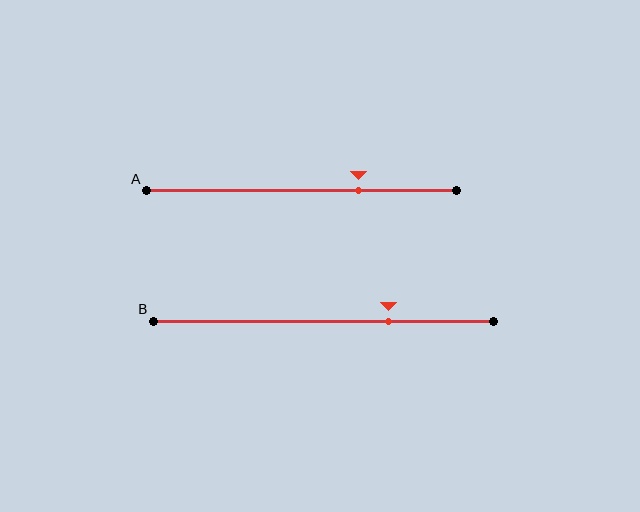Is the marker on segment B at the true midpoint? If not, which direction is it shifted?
No, the marker on segment B is shifted to the right by about 19% of the segment length.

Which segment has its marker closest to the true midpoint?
Segment A has its marker closest to the true midpoint.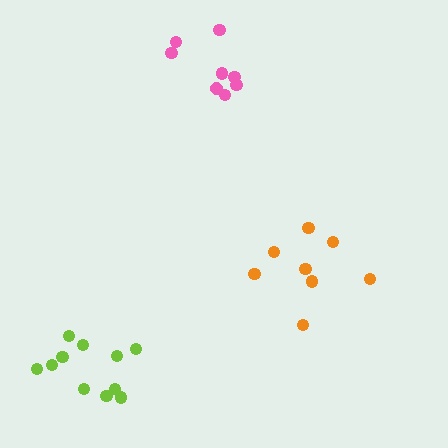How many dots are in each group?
Group 1: 11 dots, Group 2: 8 dots, Group 3: 8 dots (27 total).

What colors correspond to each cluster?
The clusters are colored: lime, pink, orange.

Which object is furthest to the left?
The lime cluster is leftmost.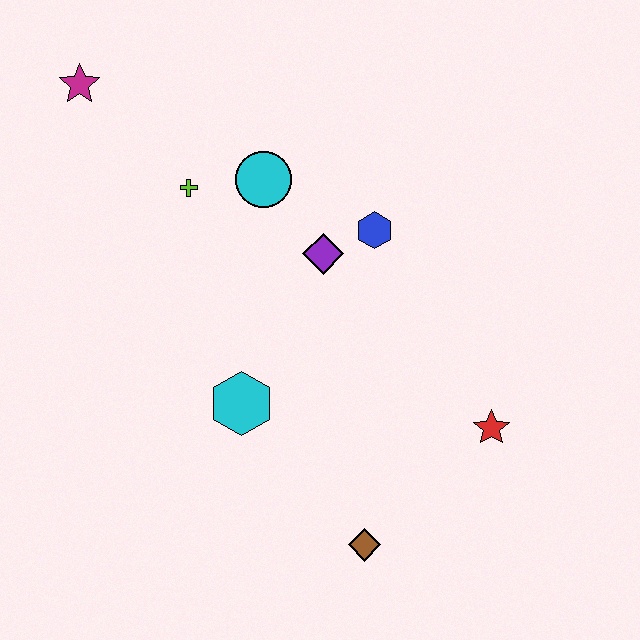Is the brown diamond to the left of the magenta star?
No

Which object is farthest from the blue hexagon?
The magenta star is farthest from the blue hexagon.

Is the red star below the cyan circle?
Yes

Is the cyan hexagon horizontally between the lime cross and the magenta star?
No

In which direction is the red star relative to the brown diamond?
The red star is to the right of the brown diamond.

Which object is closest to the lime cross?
The cyan circle is closest to the lime cross.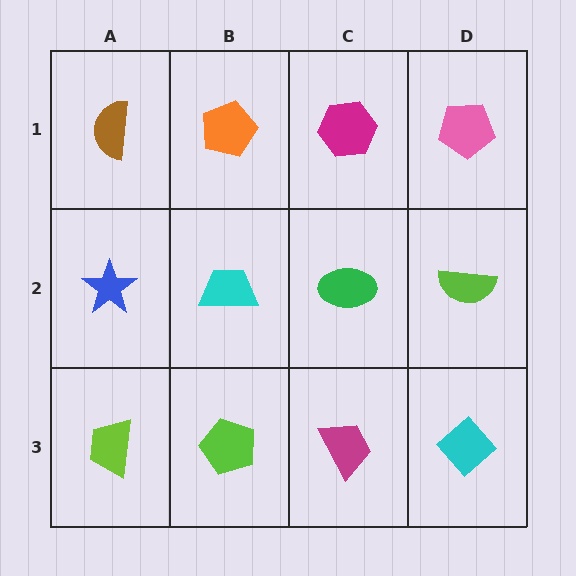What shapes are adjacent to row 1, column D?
A lime semicircle (row 2, column D), a magenta hexagon (row 1, column C).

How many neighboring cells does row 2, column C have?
4.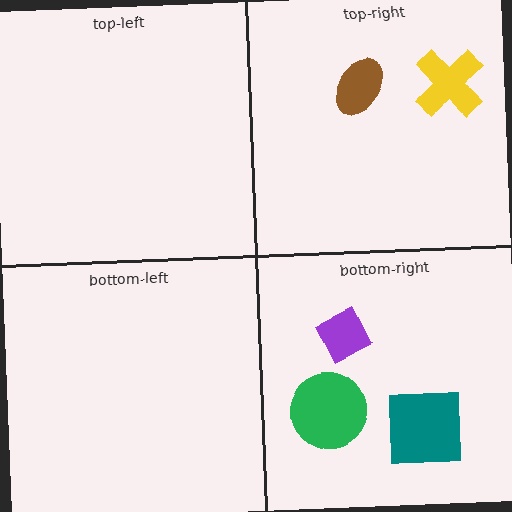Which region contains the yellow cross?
The top-right region.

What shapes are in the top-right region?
The brown ellipse, the yellow cross.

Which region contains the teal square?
The bottom-right region.